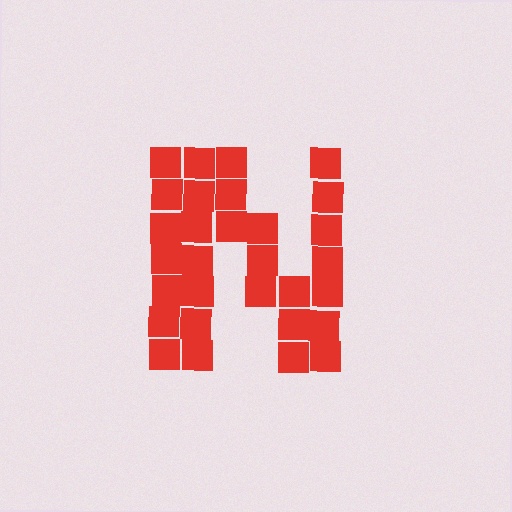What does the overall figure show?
The overall figure shows the letter N.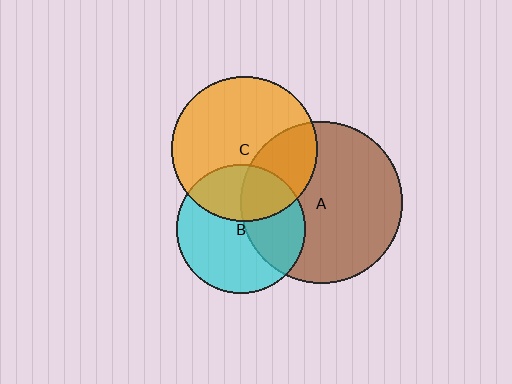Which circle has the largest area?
Circle A (brown).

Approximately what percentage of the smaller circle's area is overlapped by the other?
Approximately 30%.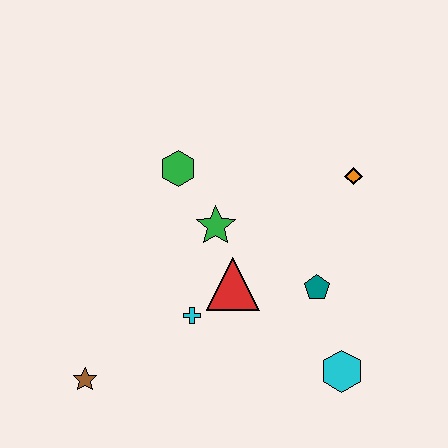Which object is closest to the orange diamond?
The teal pentagon is closest to the orange diamond.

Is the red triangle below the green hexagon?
Yes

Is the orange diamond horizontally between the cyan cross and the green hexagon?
No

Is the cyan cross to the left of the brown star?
No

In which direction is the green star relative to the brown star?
The green star is above the brown star.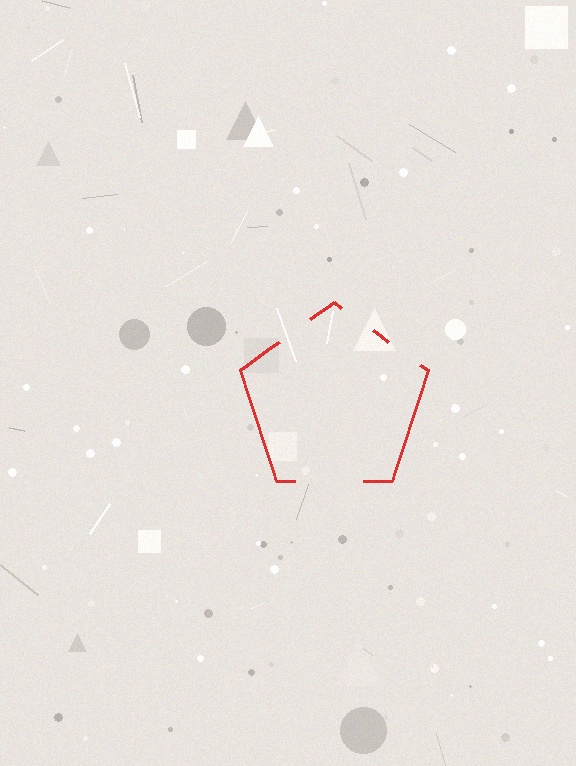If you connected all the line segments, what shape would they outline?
They would outline a pentagon.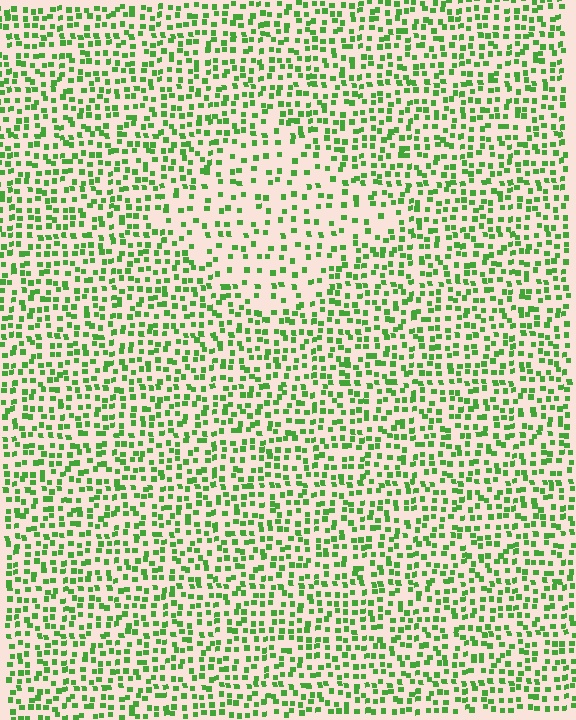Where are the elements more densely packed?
The elements are more densely packed outside the diamond boundary.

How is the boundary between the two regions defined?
The boundary is defined by a change in element density (approximately 1.9x ratio). All elements are the same color, size, and shape.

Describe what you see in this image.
The image contains small green elements arranged at two different densities. A diamond-shaped region is visible where the elements are less densely packed than the surrounding area.